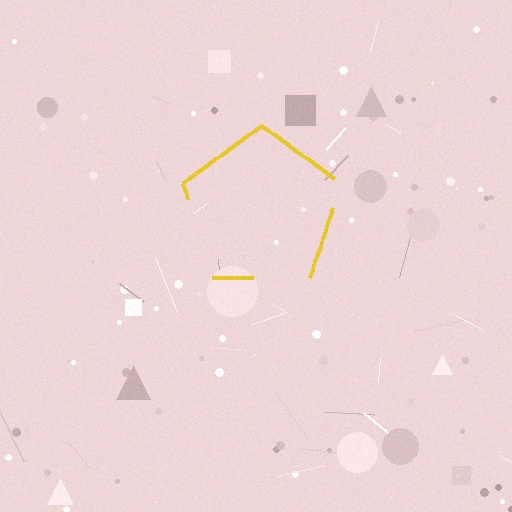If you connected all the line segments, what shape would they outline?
They would outline a pentagon.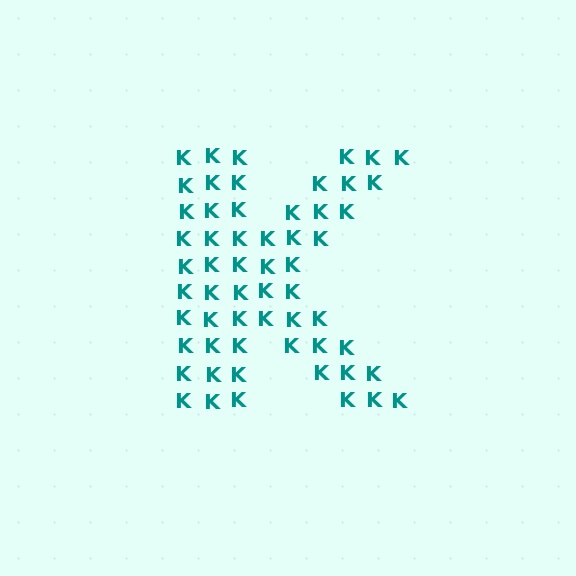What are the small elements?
The small elements are letter K's.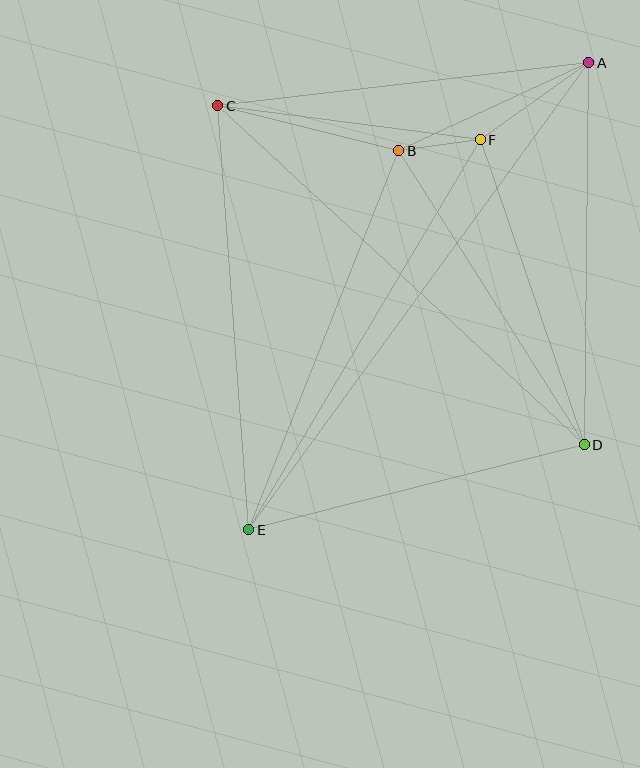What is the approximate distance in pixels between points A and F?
The distance between A and F is approximately 133 pixels.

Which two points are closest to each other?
Points B and F are closest to each other.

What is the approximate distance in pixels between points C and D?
The distance between C and D is approximately 500 pixels.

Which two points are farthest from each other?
Points A and E are farthest from each other.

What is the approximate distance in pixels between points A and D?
The distance between A and D is approximately 382 pixels.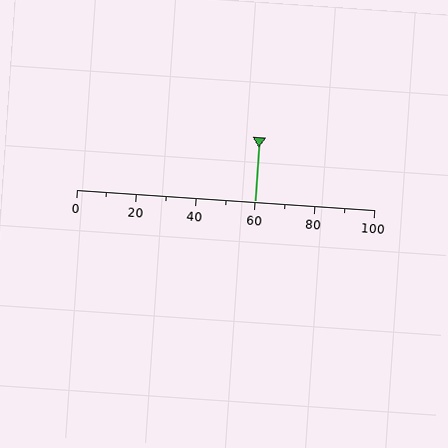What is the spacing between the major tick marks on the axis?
The major ticks are spaced 20 apart.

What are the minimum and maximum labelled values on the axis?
The axis runs from 0 to 100.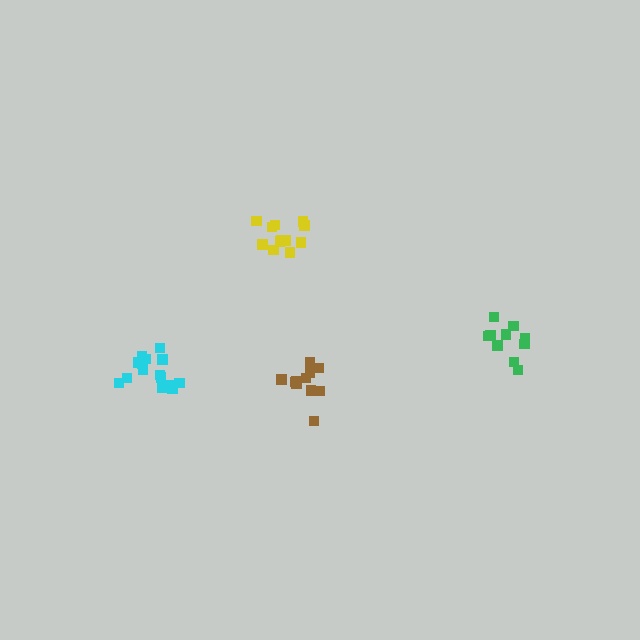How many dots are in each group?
Group 1: 11 dots, Group 2: 12 dots, Group 3: 16 dots, Group 4: 10 dots (49 total).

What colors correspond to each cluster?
The clusters are colored: brown, yellow, cyan, green.